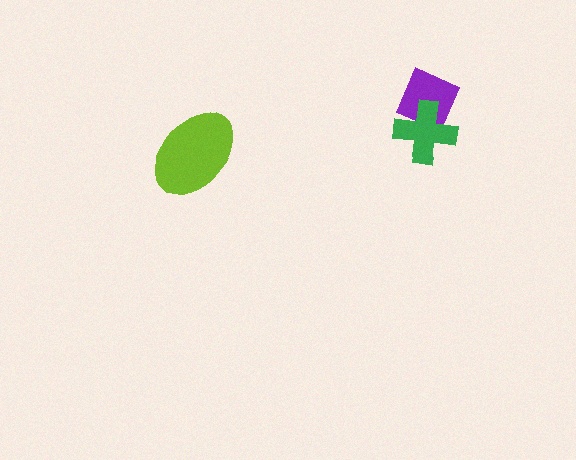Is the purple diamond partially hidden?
Yes, it is partially covered by another shape.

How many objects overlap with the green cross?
1 object overlaps with the green cross.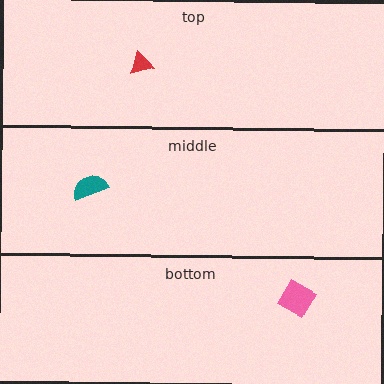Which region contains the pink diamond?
The bottom region.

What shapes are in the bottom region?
The pink diamond.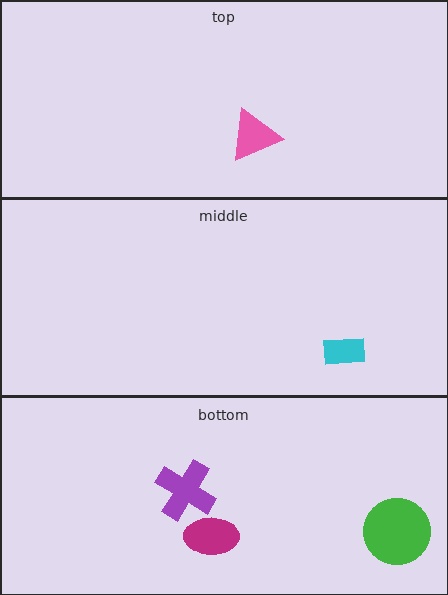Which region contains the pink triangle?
The top region.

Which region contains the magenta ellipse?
The bottom region.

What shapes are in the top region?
The pink triangle.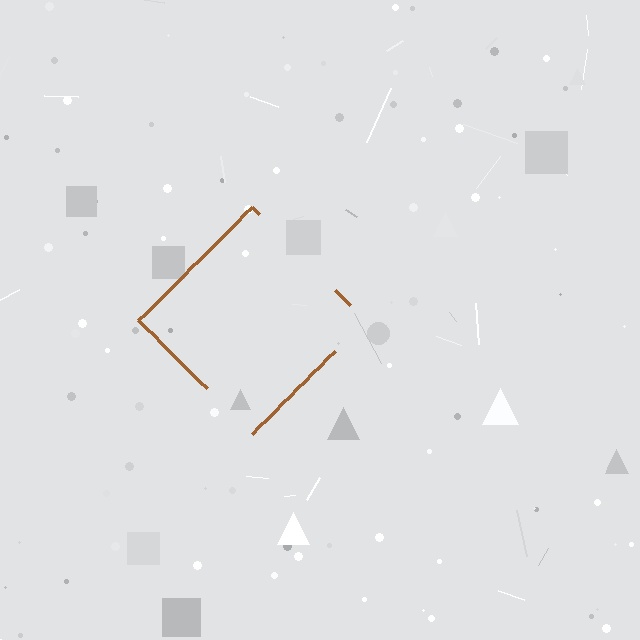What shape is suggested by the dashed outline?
The dashed outline suggests a diamond.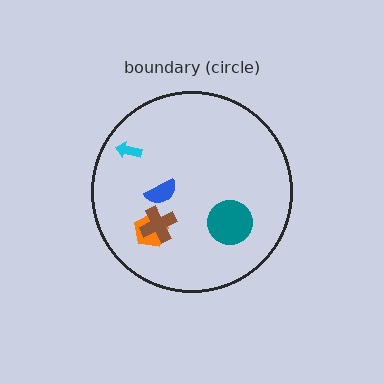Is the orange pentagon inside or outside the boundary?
Inside.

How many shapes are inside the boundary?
5 inside, 0 outside.